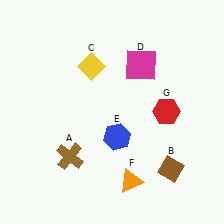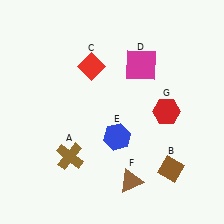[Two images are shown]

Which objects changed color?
C changed from yellow to red. F changed from orange to brown.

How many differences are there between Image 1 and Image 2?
There are 2 differences between the two images.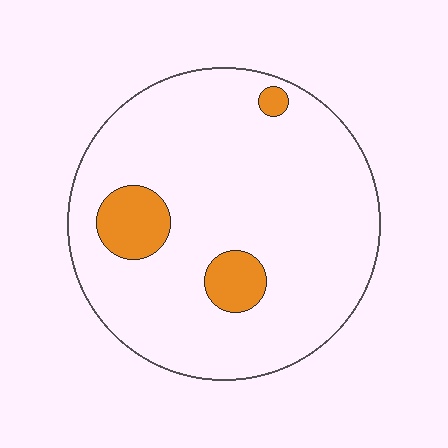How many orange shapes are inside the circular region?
3.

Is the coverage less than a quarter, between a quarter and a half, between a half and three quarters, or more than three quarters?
Less than a quarter.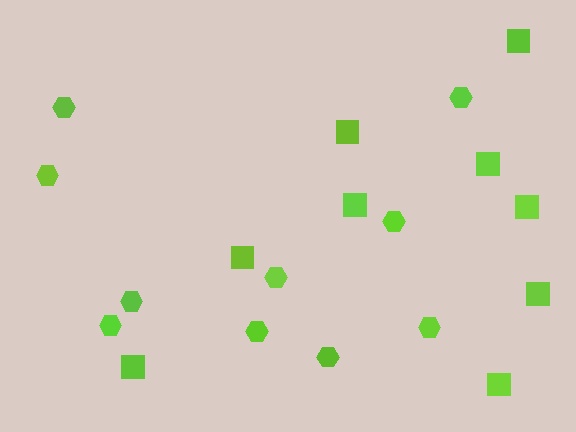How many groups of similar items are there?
There are 2 groups: one group of squares (9) and one group of hexagons (10).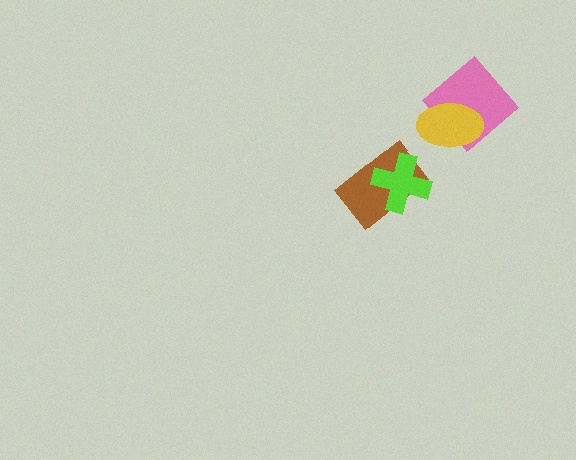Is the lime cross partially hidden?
No, no other shape covers it.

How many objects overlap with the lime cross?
1 object overlaps with the lime cross.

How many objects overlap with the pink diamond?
1 object overlaps with the pink diamond.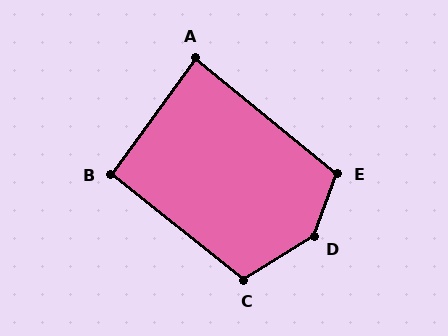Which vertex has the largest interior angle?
D, at approximately 141 degrees.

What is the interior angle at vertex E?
Approximately 109 degrees (obtuse).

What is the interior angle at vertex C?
Approximately 110 degrees (obtuse).